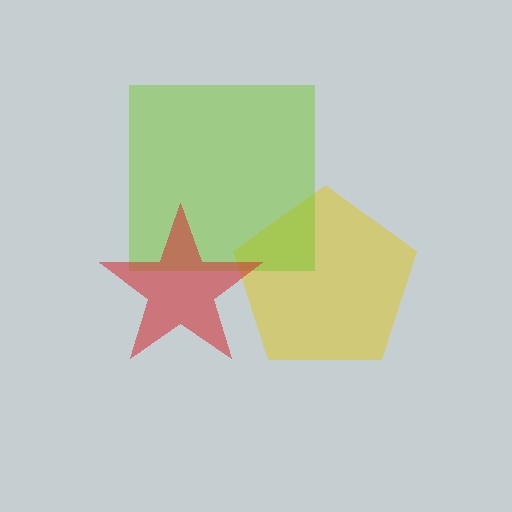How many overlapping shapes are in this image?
There are 3 overlapping shapes in the image.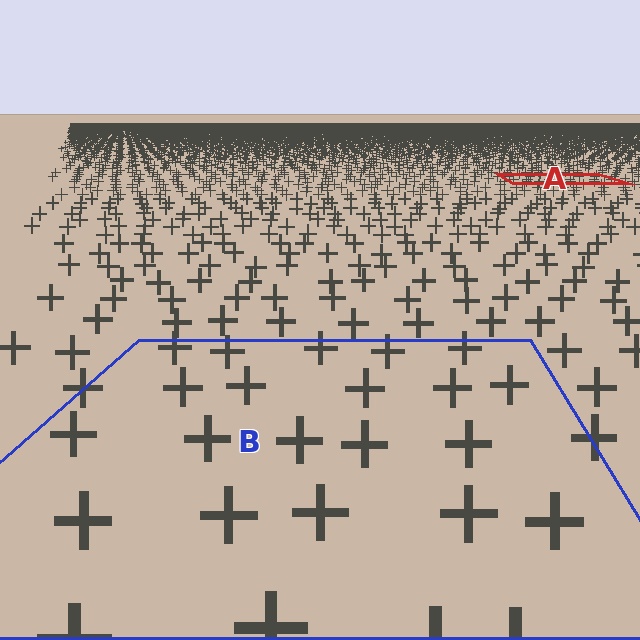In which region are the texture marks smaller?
The texture marks are smaller in region A, because it is farther away.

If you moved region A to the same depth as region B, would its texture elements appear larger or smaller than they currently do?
They would appear larger. At a closer depth, the same texture elements are projected at a bigger on-screen size.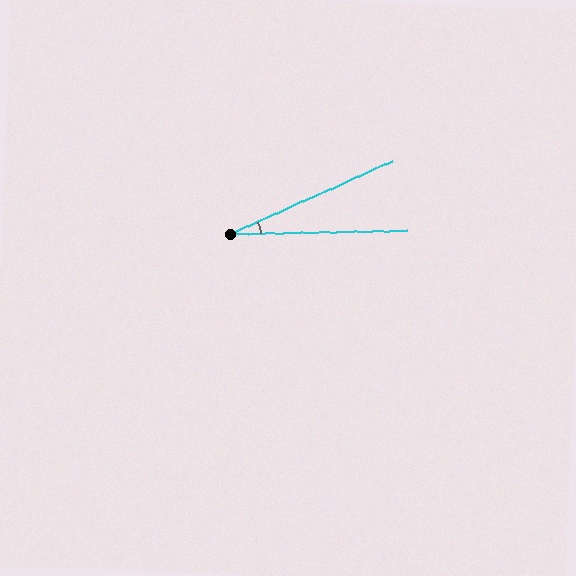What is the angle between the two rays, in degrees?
Approximately 23 degrees.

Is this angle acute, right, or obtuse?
It is acute.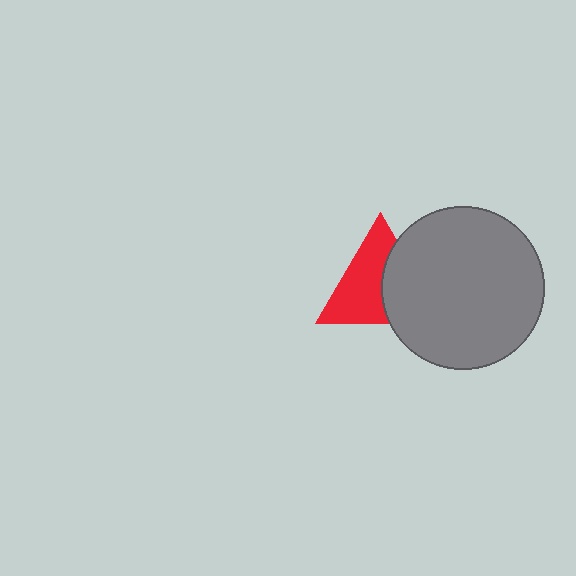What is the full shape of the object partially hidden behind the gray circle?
The partially hidden object is a red triangle.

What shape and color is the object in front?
The object in front is a gray circle.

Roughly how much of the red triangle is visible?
About half of it is visible (roughly 59%).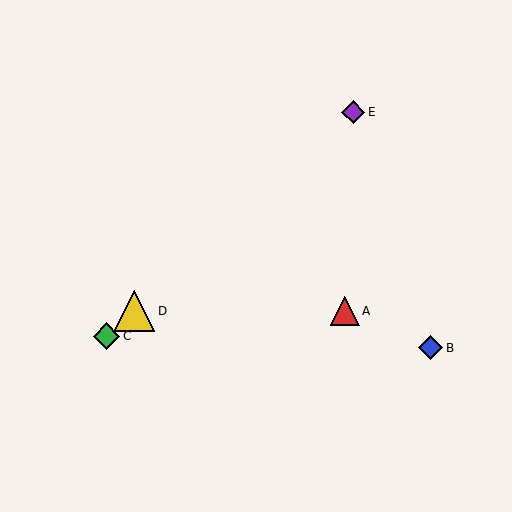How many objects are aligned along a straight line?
3 objects (C, D, E) are aligned along a straight line.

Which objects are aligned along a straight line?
Objects C, D, E are aligned along a straight line.